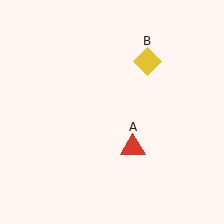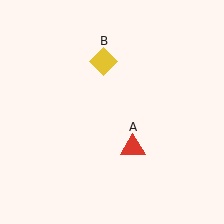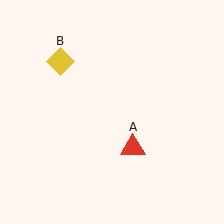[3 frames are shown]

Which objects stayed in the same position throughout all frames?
Red triangle (object A) remained stationary.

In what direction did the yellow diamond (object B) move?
The yellow diamond (object B) moved left.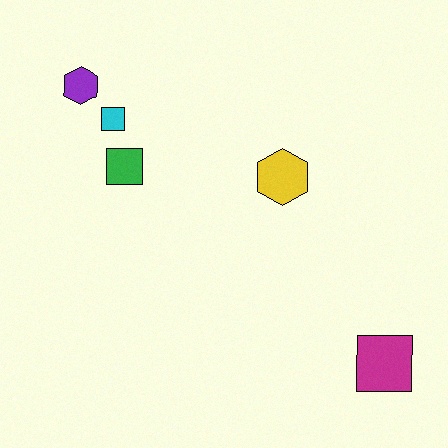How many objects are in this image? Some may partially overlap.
There are 5 objects.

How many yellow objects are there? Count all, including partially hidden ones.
There is 1 yellow object.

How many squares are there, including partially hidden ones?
There are 3 squares.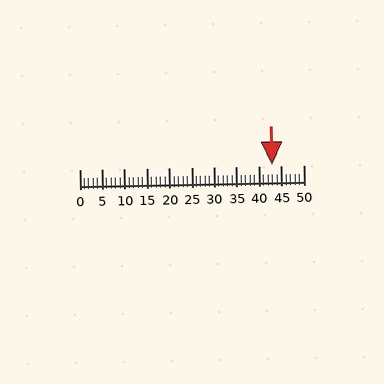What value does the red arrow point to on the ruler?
The red arrow points to approximately 43.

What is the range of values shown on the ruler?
The ruler shows values from 0 to 50.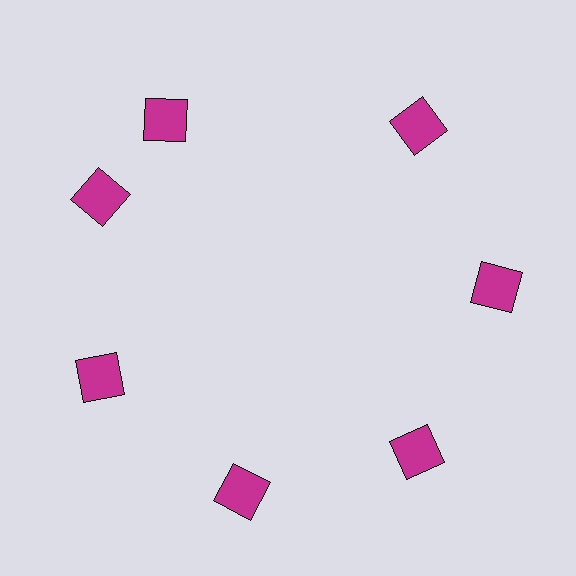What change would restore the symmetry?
The symmetry would be restored by rotating it back into even spacing with its neighbors so that all 7 squares sit at equal angles and equal distance from the center.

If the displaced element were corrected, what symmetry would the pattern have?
It would have 7-fold rotational symmetry — the pattern would map onto itself every 51 degrees.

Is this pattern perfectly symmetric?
No. The 7 magenta squares are arranged in a ring, but one element near the 12 o'clock position is rotated out of alignment along the ring, breaking the 7-fold rotational symmetry.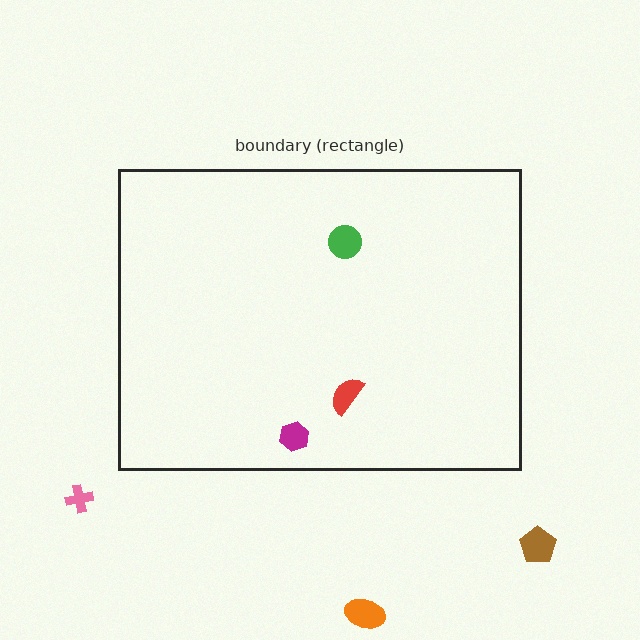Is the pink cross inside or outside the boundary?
Outside.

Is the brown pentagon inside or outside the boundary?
Outside.